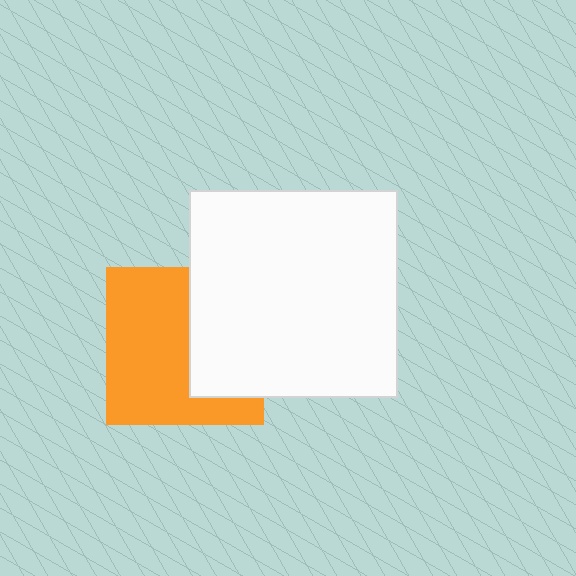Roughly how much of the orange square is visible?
About half of it is visible (roughly 61%).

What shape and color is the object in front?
The object in front is a white square.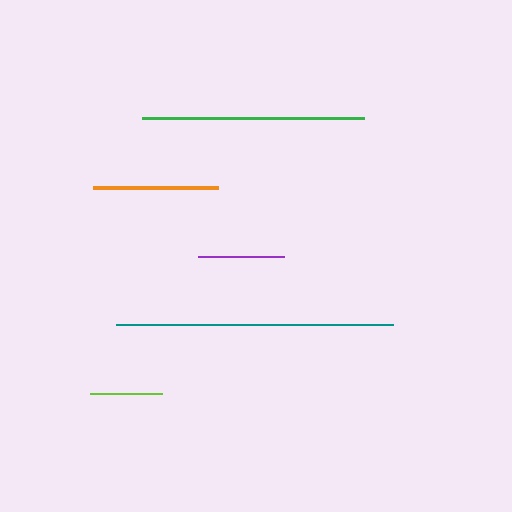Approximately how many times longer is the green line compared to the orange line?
The green line is approximately 1.8 times the length of the orange line.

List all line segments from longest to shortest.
From longest to shortest: teal, green, orange, purple, lime.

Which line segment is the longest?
The teal line is the longest at approximately 277 pixels.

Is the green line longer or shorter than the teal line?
The teal line is longer than the green line.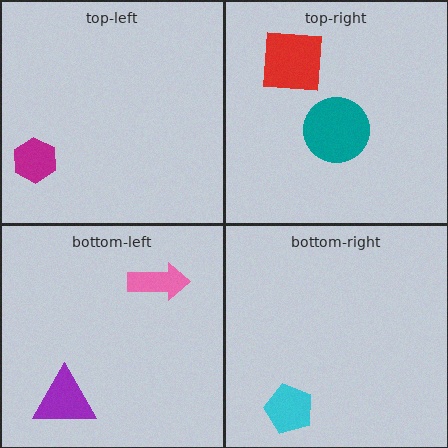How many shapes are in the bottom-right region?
1.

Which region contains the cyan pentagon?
The bottom-right region.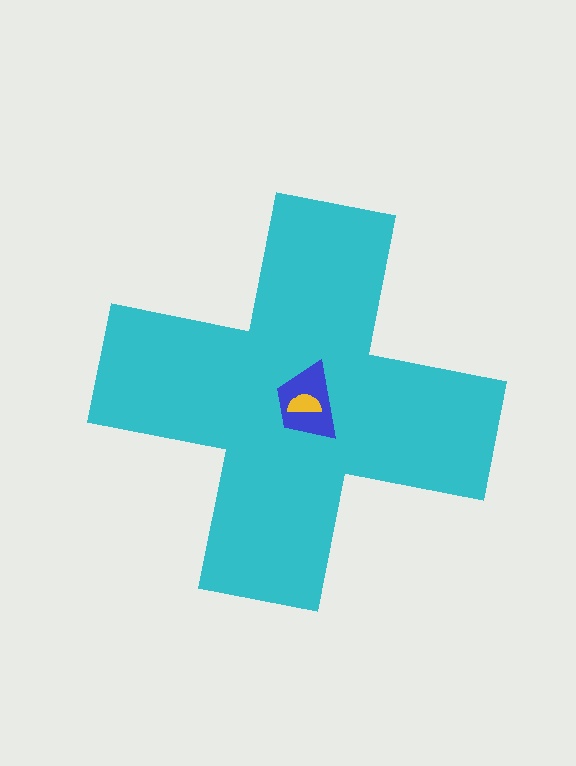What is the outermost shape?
The cyan cross.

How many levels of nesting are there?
3.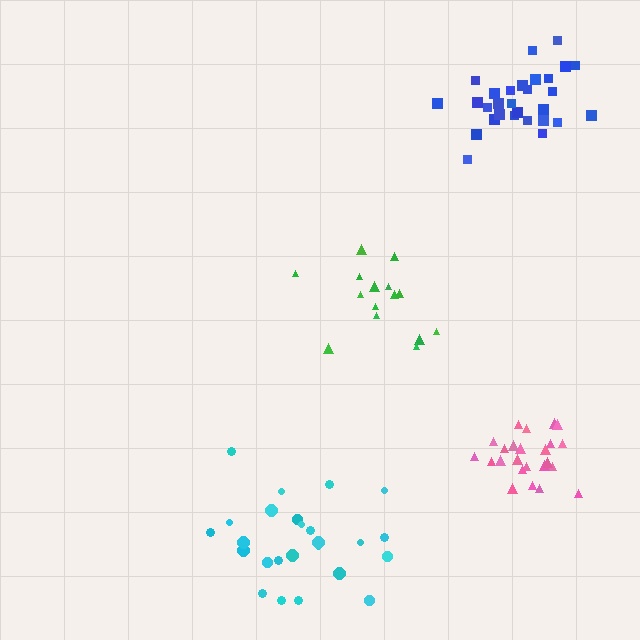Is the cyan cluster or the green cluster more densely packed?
Cyan.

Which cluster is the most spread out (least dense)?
Green.